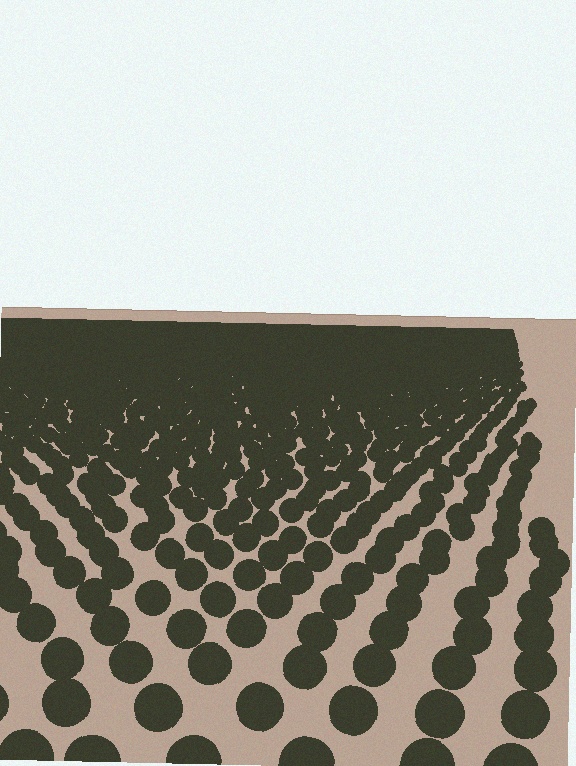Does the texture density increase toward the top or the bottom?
Density increases toward the top.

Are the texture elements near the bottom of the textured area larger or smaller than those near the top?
Larger. Near the bottom, elements are closer to the viewer and appear at a bigger on-screen size.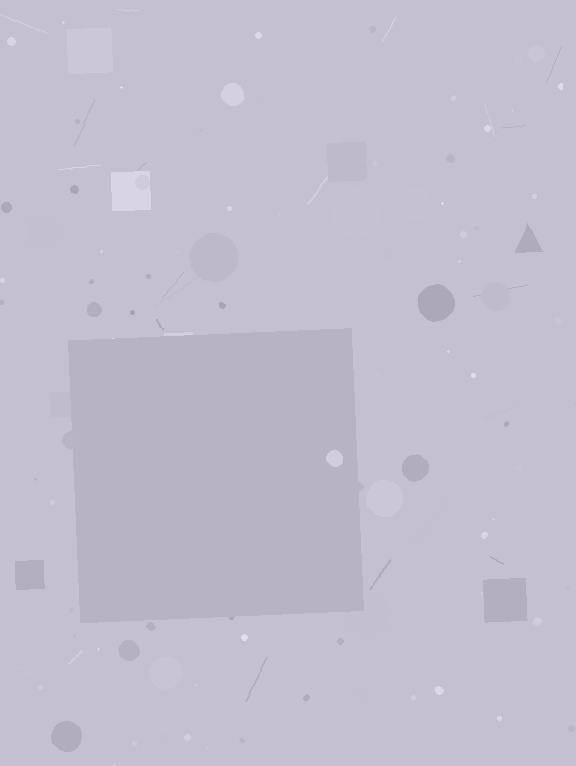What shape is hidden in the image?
A square is hidden in the image.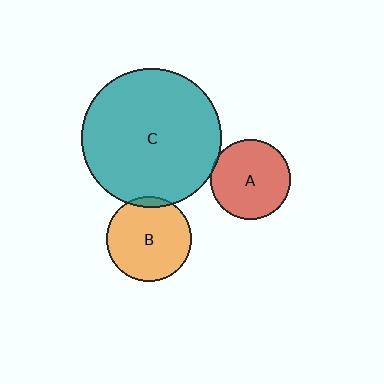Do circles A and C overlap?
Yes.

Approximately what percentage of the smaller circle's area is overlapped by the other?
Approximately 5%.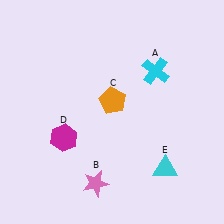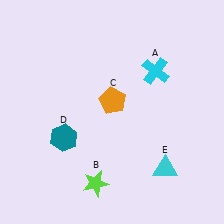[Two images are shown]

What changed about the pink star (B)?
In Image 1, B is pink. In Image 2, it changed to lime.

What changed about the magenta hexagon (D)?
In Image 1, D is magenta. In Image 2, it changed to teal.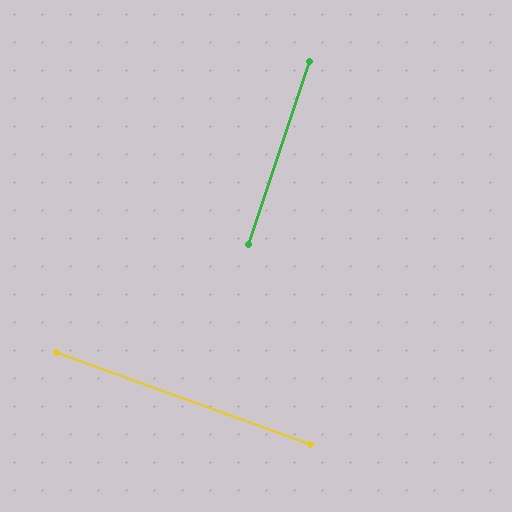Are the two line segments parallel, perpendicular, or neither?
Perpendicular — they meet at approximately 89°.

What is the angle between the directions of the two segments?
Approximately 89 degrees.